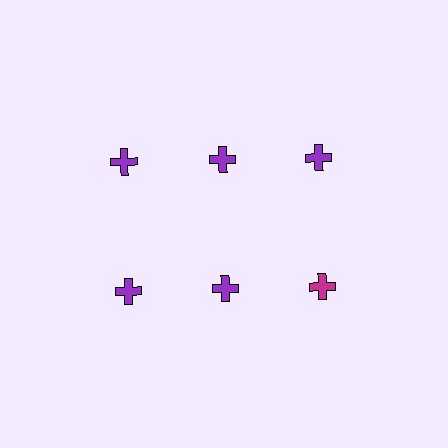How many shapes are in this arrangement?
There are 6 shapes arranged in a grid pattern.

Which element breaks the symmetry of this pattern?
The magenta cross in the second row, center column breaks the symmetry. All other shapes are purple crosses.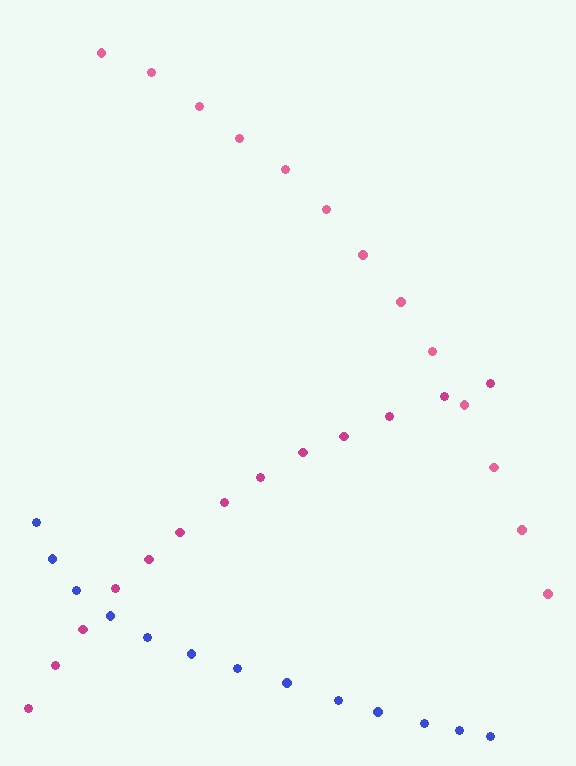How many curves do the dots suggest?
There are 3 distinct paths.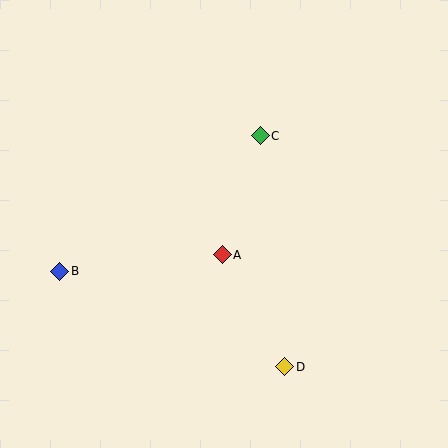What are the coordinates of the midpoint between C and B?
The midpoint between C and B is at (160, 203).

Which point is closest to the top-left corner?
Point B is closest to the top-left corner.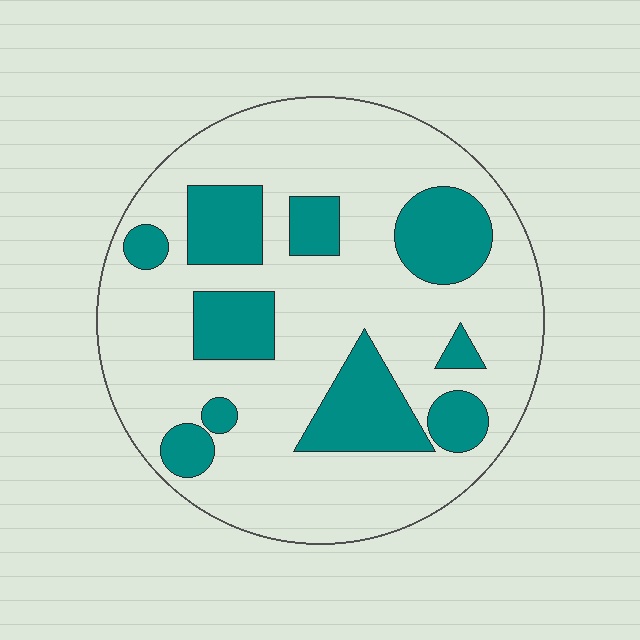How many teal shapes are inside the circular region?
10.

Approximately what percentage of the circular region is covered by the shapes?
Approximately 25%.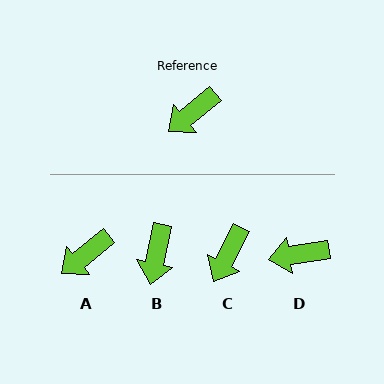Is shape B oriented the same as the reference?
No, it is off by about 40 degrees.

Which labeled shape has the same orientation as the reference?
A.